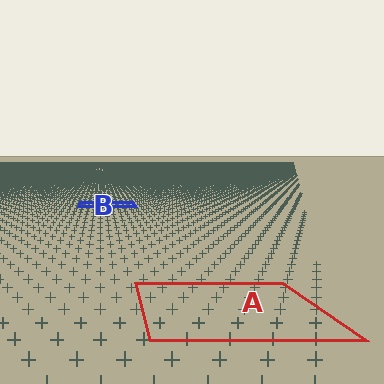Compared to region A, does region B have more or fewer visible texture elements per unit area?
Region B has more texture elements per unit area — they are packed more densely because it is farther away.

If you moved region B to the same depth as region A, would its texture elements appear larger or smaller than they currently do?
They would appear larger. At a closer depth, the same texture elements are projected at a bigger on-screen size.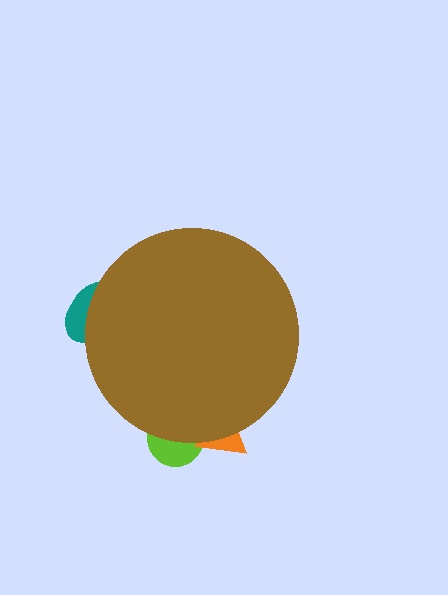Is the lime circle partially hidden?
Yes, the lime circle is partially hidden behind the brown circle.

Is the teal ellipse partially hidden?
Yes, the teal ellipse is partially hidden behind the brown circle.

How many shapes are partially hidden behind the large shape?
3 shapes are partially hidden.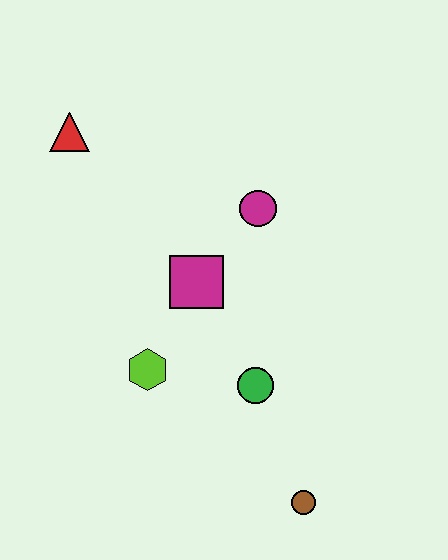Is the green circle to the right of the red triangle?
Yes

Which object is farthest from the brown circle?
The red triangle is farthest from the brown circle.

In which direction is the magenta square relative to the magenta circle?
The magenta square is below the magenta circle.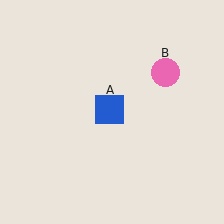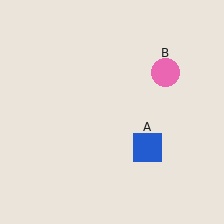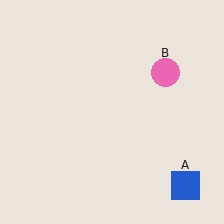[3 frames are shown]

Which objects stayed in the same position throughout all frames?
Pink circle (object B) remained stationary.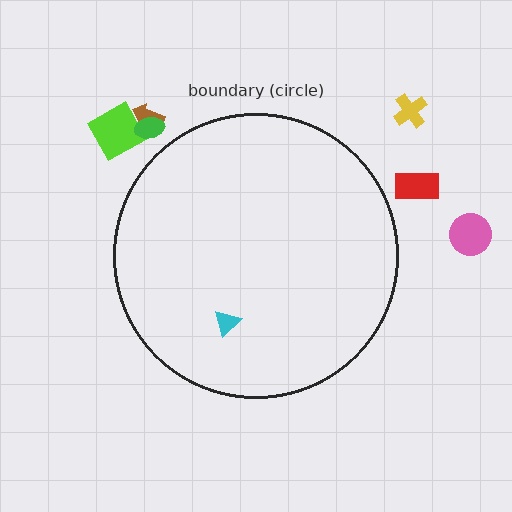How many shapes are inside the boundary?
1 inside, 6 outside.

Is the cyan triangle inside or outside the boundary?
Inside.